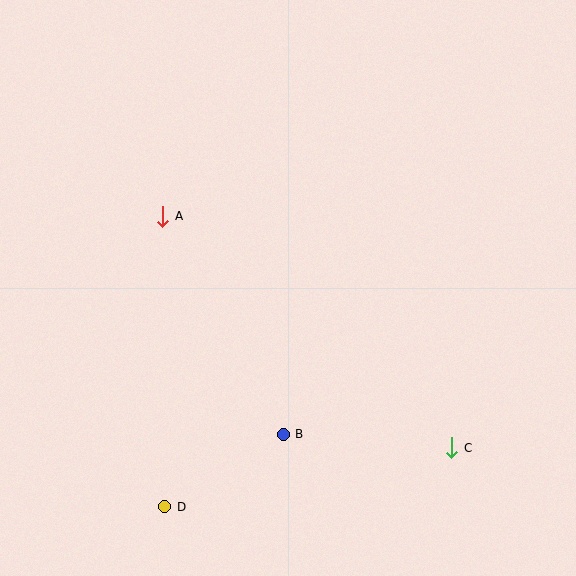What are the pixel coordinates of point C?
Point C is at (452, 448).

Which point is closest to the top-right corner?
Point C is closest to the top-right corner.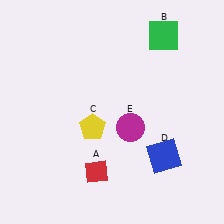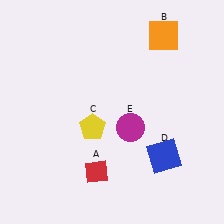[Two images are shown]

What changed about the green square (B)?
In Image 1, B is green. In Image 2, it changed to orange.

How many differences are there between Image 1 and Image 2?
There is 1 difference between the two images.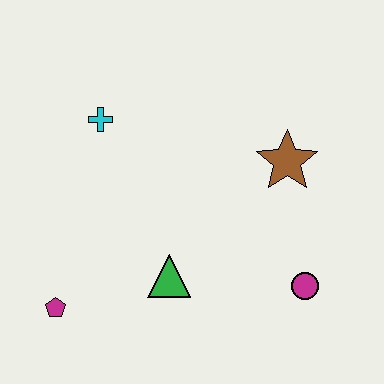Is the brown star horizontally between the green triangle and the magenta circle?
Yes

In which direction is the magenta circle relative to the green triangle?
The magenta circle is to the right of the green triangle.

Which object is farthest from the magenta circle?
The cyan cross is farthest from the magenta circle.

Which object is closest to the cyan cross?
The green triangle is closest to the cyan cross.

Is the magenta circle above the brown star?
No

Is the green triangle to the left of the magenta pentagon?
No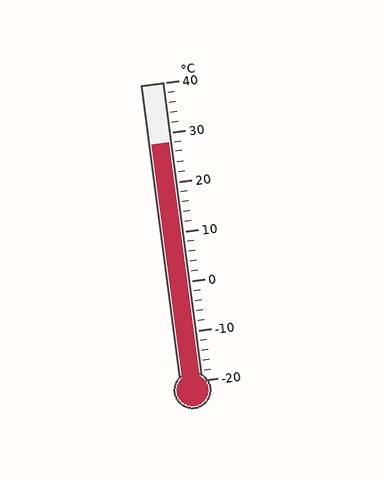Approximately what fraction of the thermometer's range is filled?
The thermometer is filled to approximately 80% of its range.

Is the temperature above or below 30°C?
The temperature is below 30°C.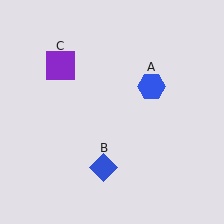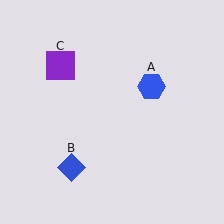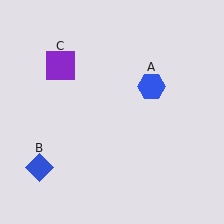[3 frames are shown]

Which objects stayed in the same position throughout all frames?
Blue hexagon (object A) and purple square (object C) remained stationary.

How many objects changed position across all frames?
1 object changed position: blue diamond (object B).